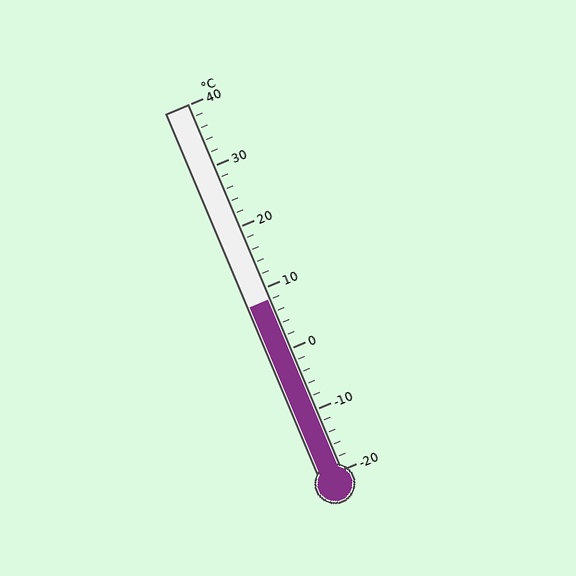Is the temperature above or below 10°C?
The temperature is below 10°C.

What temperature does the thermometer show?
The thermometer shows approximately 8°C.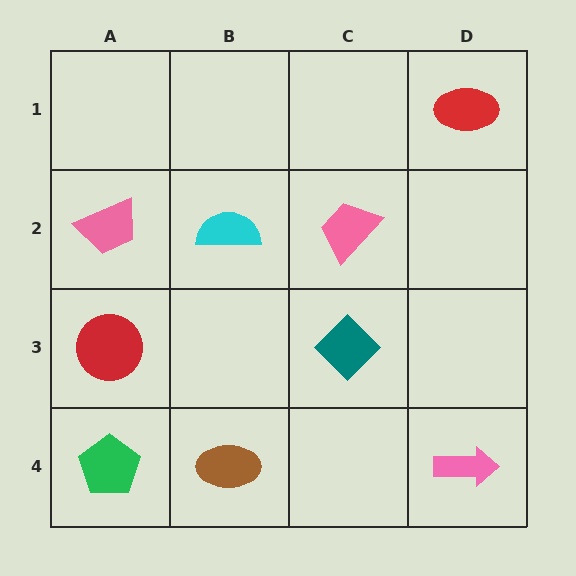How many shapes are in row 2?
3 shapes.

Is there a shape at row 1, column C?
No, that cell is empty.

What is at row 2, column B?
A cyan semicircle.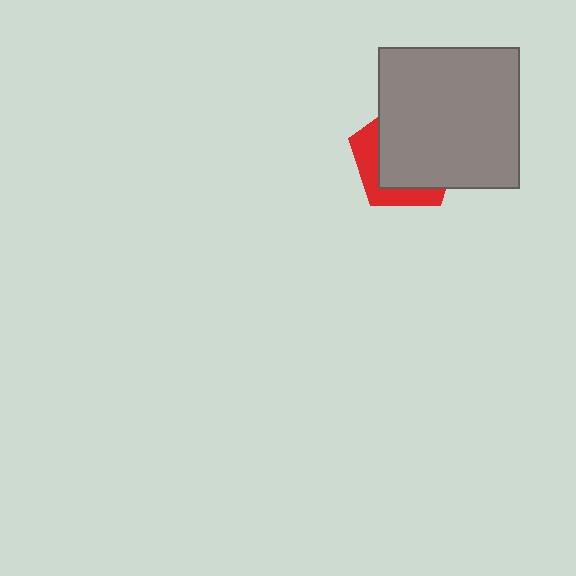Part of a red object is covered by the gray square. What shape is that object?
It is a pentagon.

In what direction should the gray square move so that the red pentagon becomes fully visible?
The gray square should move toward the upper-right. That is the shortest direction to clear the overlap and leave the red pentagon fully visible.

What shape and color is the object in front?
The object in front is a gray square.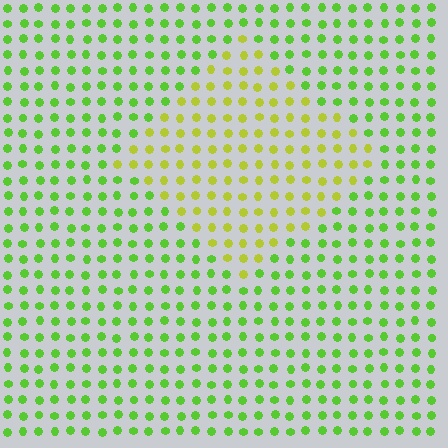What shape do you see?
I see a diamond.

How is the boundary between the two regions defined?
The boundary is defined purely by a slight shift in hue (about 36 degrees). Spacing, size, and orientation are identical on both sides.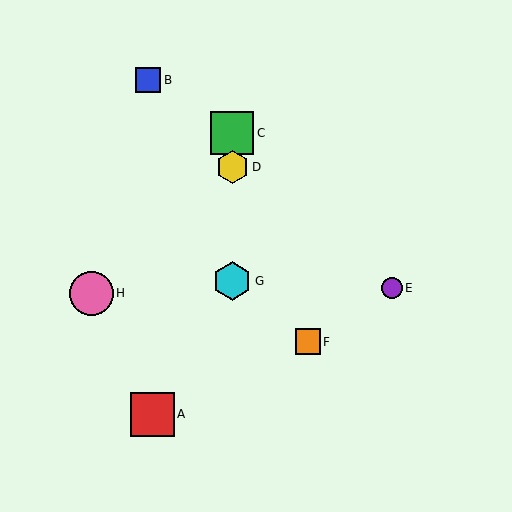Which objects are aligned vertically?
Objects C, D, G are aligned vertically.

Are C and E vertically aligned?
No, C is at x≈232 and E is at x≈392.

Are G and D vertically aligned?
Yes, both are at x≈232.